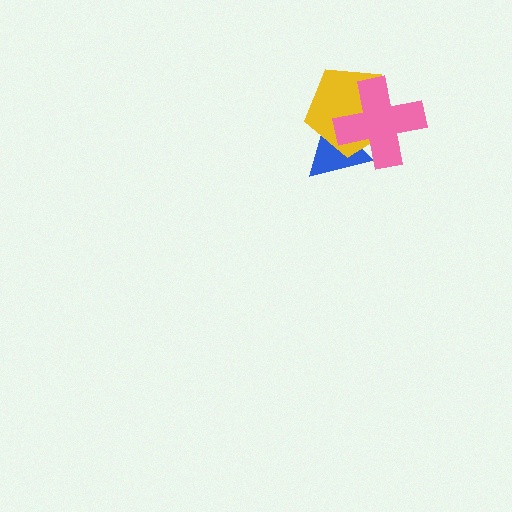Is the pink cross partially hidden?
No, no other shape covers it.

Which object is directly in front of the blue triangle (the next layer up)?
The yellow pentagon is directly in front of the blue triangle.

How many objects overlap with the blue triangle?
2 objects overlap with the blue triangle.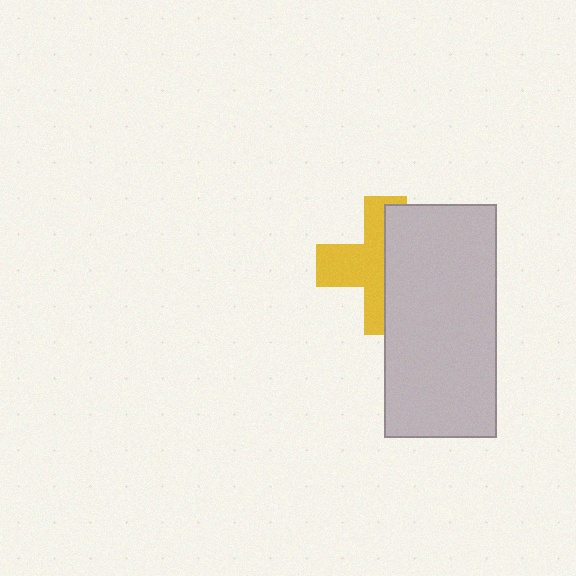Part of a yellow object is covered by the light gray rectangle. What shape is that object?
It is a cross.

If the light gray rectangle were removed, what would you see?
You would see the complete yellow cross.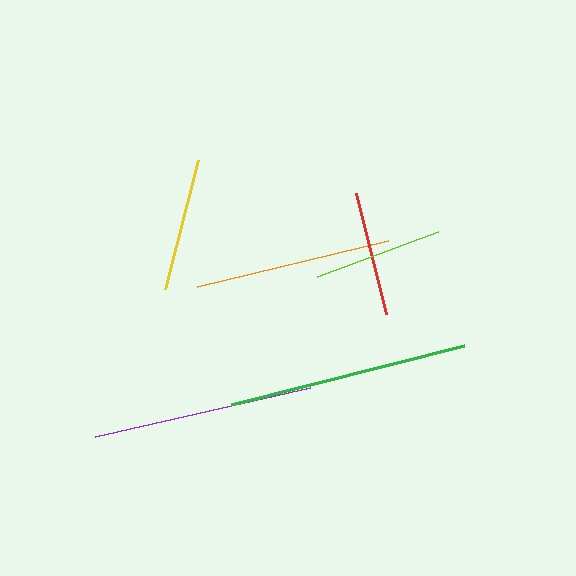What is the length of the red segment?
The red segment is approximately 125 pixels long.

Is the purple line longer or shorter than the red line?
The purple line is longer than the red line.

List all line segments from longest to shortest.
From longest to shortest: green, purple, orange, yellow, lime, red.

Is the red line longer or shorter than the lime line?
The lime line is longer than the red line.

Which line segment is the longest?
The green line is the longest at approximately 241 pixels.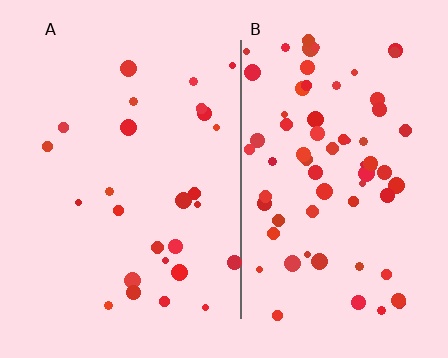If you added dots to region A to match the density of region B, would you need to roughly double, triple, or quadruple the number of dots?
Approximately triple.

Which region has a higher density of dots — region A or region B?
B (the right).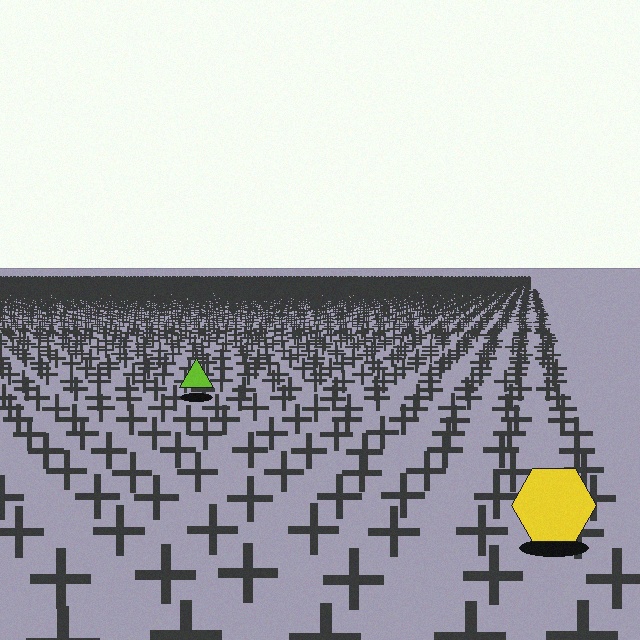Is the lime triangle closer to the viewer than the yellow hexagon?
No. The yellow hexagon is closer — you can tell from the texture gradient: the ground texture is coarser near it.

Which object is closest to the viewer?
The yellow hexagon is closest. The texture marks near it are larger and more spread out.